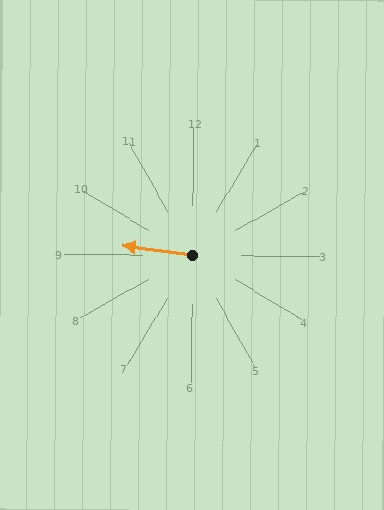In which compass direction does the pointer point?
West.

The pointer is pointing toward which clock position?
Roughly 9 o'clock.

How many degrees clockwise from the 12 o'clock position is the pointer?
Approximately 277 degrees.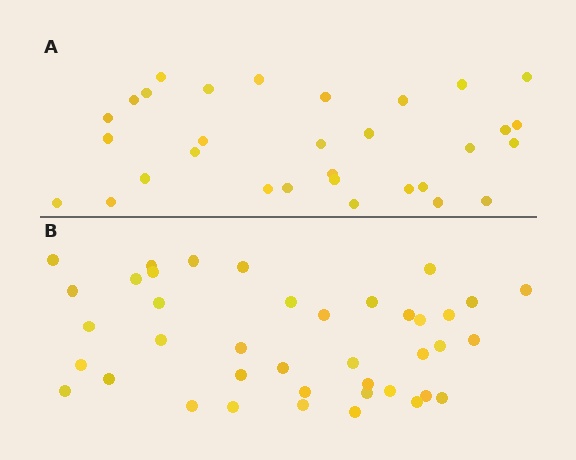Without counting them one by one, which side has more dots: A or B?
Region B (the bottom region) has more dots.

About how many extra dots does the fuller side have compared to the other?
Region B has roughly 8 or so more dots than region A.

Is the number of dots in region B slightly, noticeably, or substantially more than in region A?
Region B has noticeably more, but not dramatically so. The ratio is roughly 1.3 to 1.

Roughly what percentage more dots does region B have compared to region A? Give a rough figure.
About 30% more.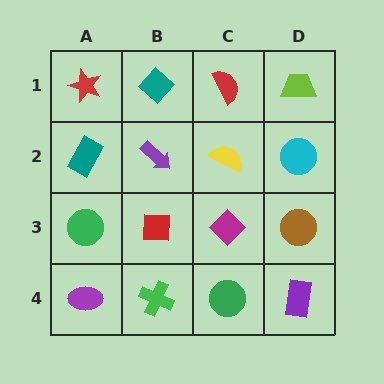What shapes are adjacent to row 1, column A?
A teal rectangle (row 2, column A), a teal diamond (row 1, column B).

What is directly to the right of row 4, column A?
A green cross.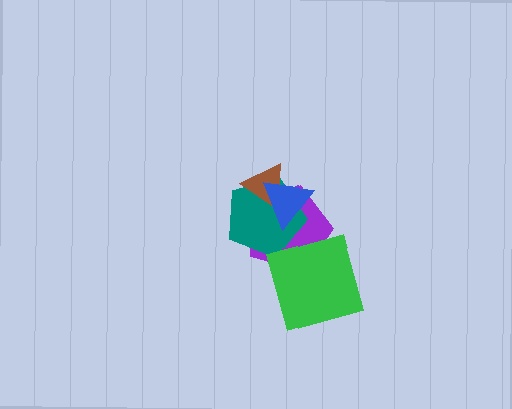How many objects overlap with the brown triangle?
3 objects overlap with the brown triangle.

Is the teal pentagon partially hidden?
Yes, it is partially covered by another shape.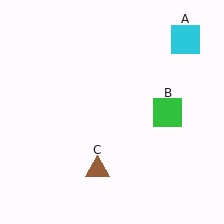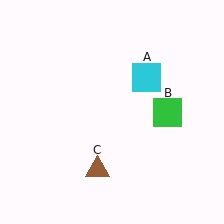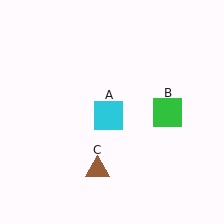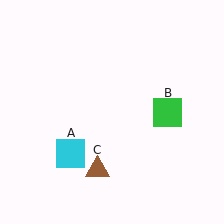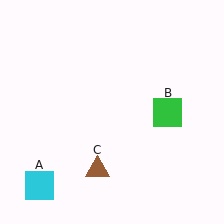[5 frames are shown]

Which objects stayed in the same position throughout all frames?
Green square (object B) and brown triangle (object C) remained stationary.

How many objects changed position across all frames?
1 object changed position: cyan square (object A).